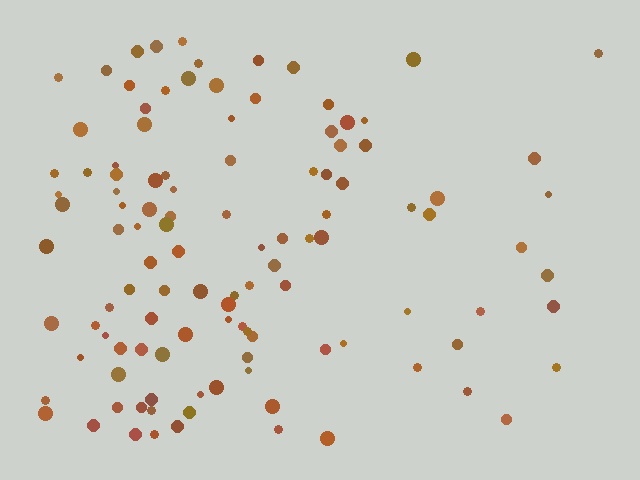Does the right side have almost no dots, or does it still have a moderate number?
Still a moderate number, just noticeably fewer than the left.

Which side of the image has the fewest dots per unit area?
The right.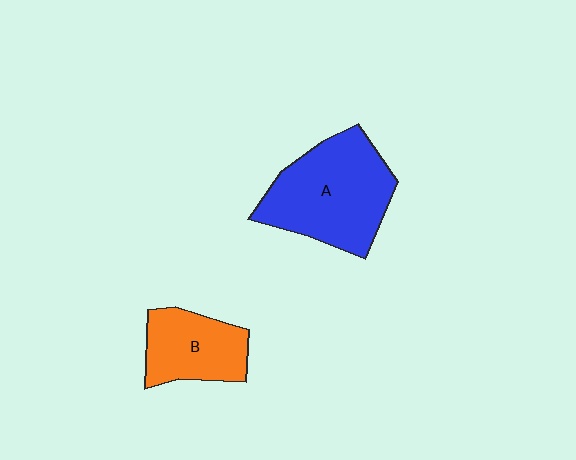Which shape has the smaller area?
Shape B (orange).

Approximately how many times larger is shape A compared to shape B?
Approximately 1.7 times.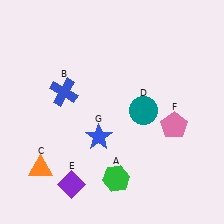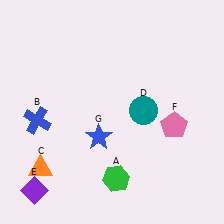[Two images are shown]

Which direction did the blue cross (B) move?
The blue cross (B) moved down.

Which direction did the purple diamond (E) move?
The purple diamond (E) moved left.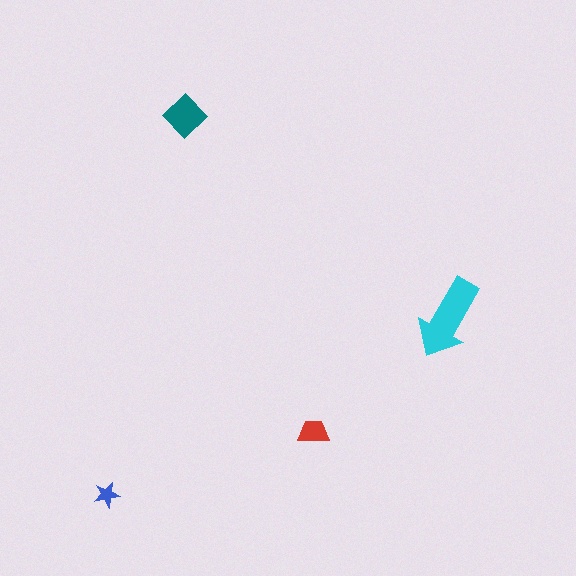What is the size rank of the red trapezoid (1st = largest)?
3rd.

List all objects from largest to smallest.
The cyan arrow, the teal diamond, the red trapezoid, the blue star.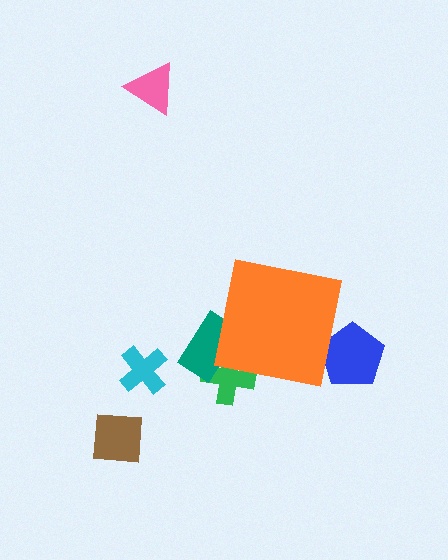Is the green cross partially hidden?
Yes, the green cross is partially hidden behind the orange square.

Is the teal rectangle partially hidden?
Yes, the teal rectangle is partially hidden behind the orange square.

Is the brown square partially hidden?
No, the brown square is fully visible.